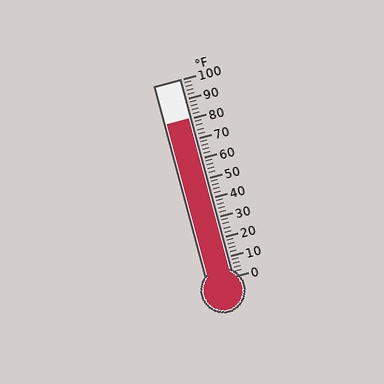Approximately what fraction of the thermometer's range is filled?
The thermometer is filled to approximately 80% of its range.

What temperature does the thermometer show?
The thermometer shows approximately 80°F.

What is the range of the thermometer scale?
The thermometer scale ranges from 0°F to 100°F.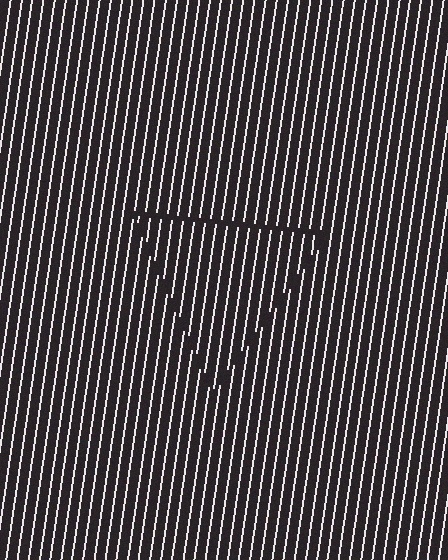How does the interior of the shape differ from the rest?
The interior of the shape contains the same grating, shifted by half a period — the contour is defined by the phase discontinuity where line-ends from the inner and outer gratings abut.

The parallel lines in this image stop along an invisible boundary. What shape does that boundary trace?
An illusory triangle. The interior of the shape contains the same grating, shifted by half a period — the contour is defined by the phase discontinuity where line-ends from the inner and outer gratings abut.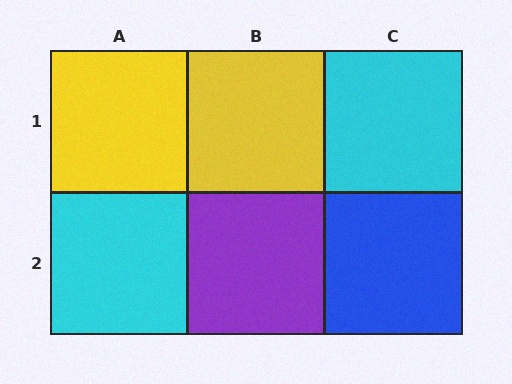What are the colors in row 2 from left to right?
Cyan, purple, blue.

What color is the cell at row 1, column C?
Cyan.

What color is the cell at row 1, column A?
Yellow.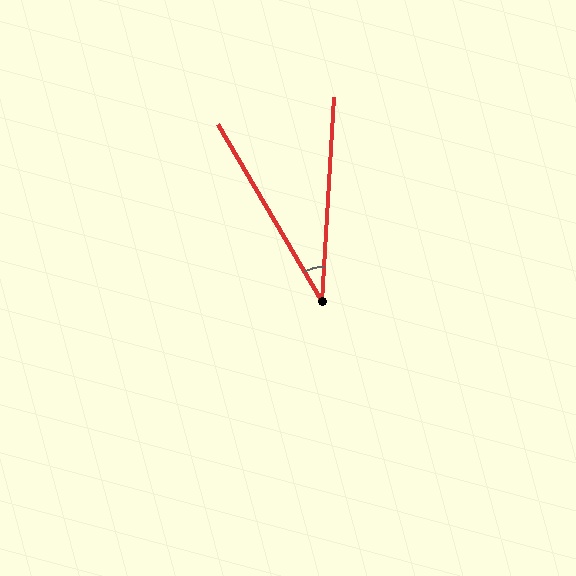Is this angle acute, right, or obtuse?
It is acute.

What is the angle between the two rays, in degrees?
Approximately 34 degrees.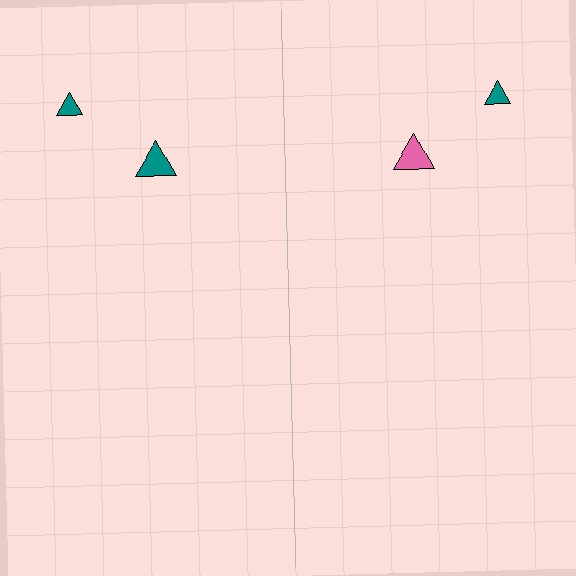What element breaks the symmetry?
The pink triangle on the right side breaks the symmetry — its mirror counterpart is teal.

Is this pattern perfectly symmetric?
No, the pattern is not perfectly symmetric. The pink triangle on the right side breaks the symmetry — its mirror counterpart is teal.